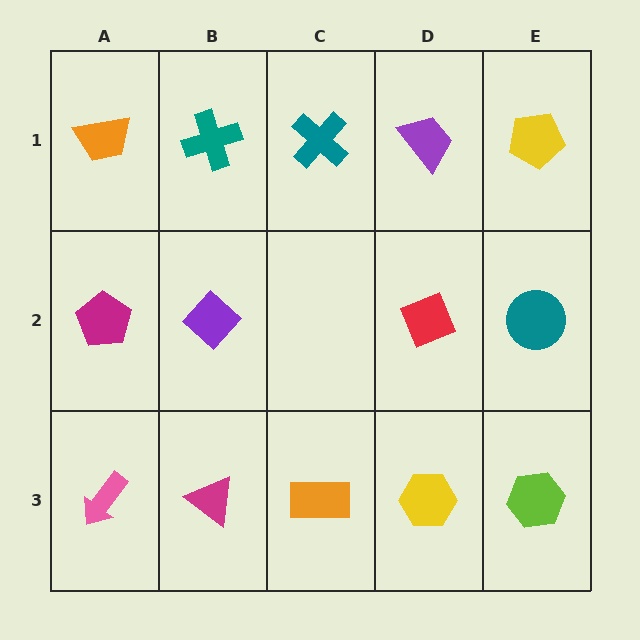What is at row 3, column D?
A yellow hexagon.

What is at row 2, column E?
A teal circle.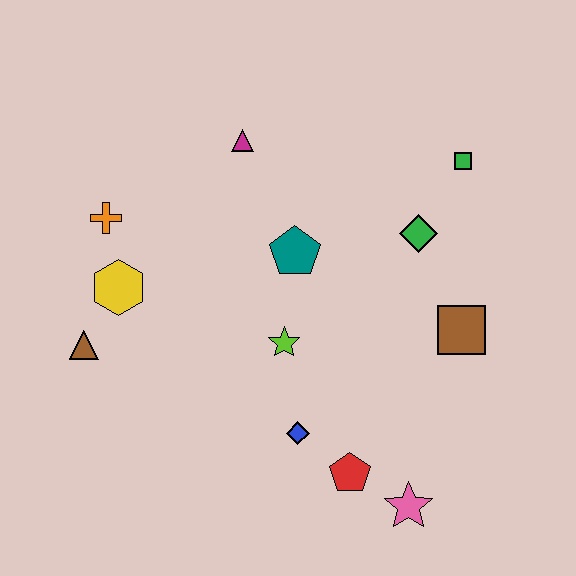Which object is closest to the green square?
The green diamond is closest to the green square.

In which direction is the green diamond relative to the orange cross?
The green diamond is to the right of the orange cross.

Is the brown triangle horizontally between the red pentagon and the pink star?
No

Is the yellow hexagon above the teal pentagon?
No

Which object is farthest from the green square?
The brown triangle is farthest from the green square.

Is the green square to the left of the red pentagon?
No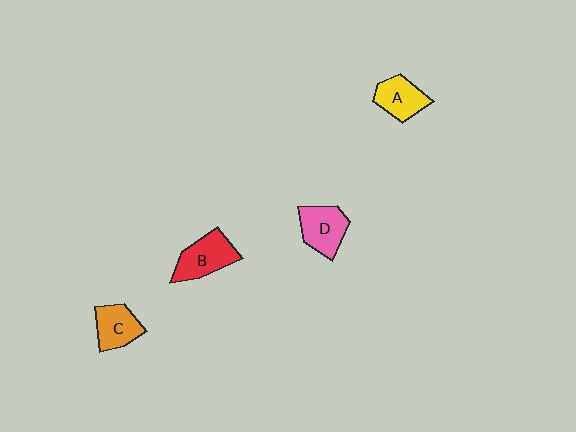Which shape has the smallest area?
Shape A (yellow).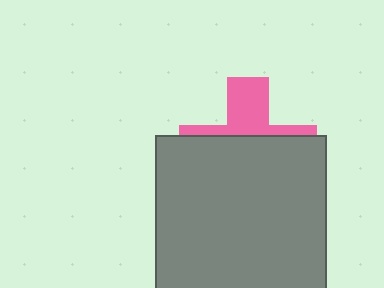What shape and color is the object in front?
The object in front is a gray square.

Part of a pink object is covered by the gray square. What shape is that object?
It is a cross.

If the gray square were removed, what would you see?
You would see the complete pink cross.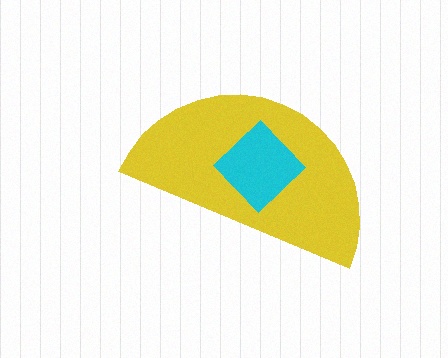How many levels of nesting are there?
2.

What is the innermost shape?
The cyan diamond.